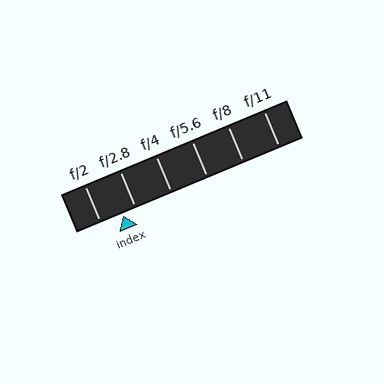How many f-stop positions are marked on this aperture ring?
There are 6 f-stop positions marked.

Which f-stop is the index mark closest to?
The index mark is closest to f/2.8.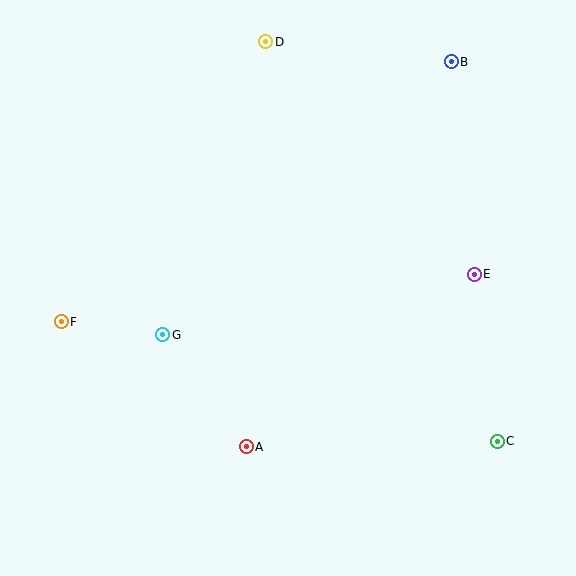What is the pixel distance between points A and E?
The distance between A and E is 286 pixels.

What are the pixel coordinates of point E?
Point E is at (474, 274).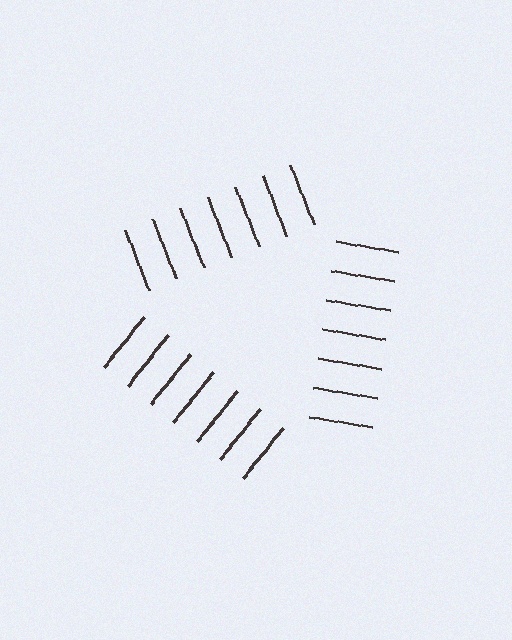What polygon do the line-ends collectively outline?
An illusory triangle — the line segments terminate on its edges but no continuous stroke is drawn.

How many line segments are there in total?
21 — 7 along each of the 3 edges.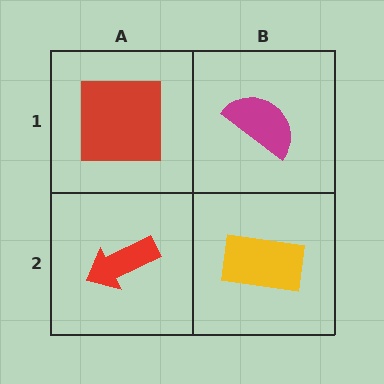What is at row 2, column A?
A red arrow.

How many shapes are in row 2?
2 shapes.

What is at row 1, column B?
A magenta semicircle.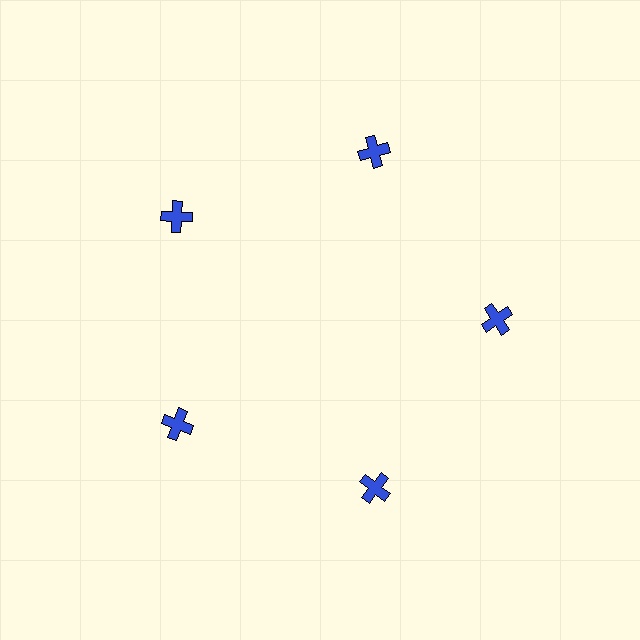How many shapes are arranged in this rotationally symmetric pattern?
There are 5 shapes, arranged in 5 groups of 1.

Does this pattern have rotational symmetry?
Yes, this pattern has 5-fold rotational symmetry. It looks the same after rotating 72 degrees around the center.